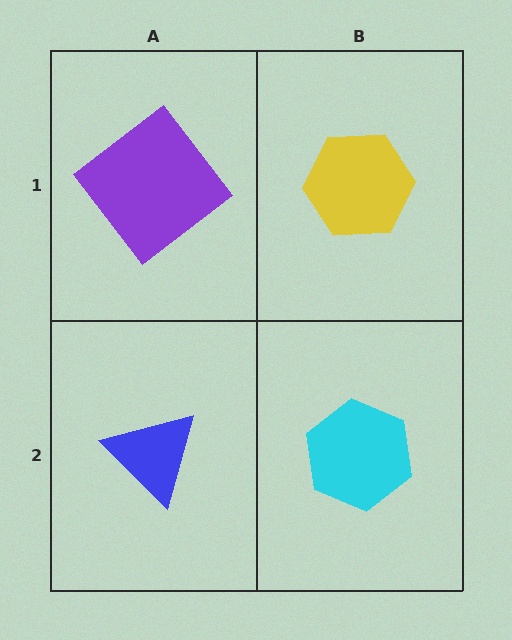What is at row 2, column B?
A cyan hexagon.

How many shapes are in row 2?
2 shapes.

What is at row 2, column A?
A blue triangle.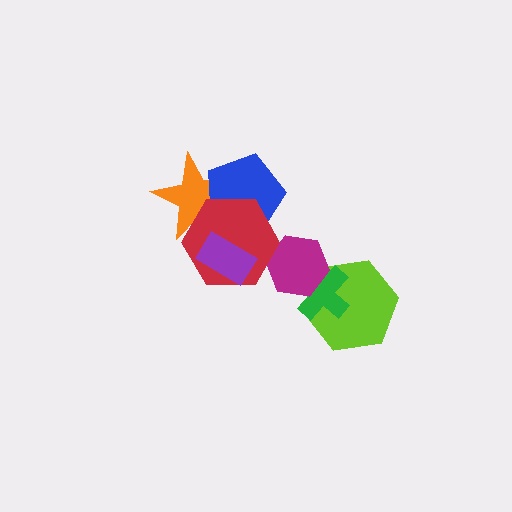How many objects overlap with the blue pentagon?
2 objects overlap with the blue pentagon.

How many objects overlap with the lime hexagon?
2 objects overlap with the lime hexagon.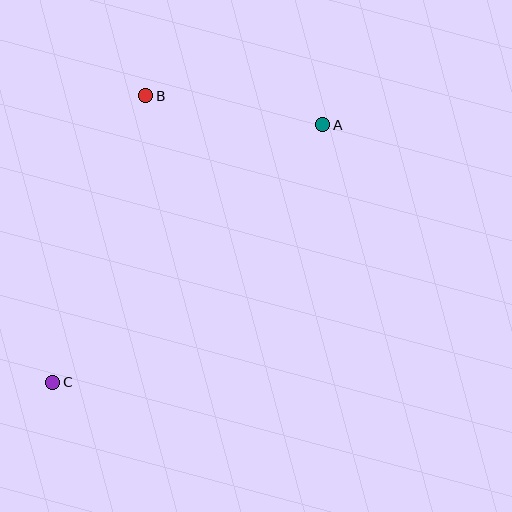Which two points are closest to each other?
Points A and B are closest to each other.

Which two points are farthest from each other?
Points A and C are farthest from each other.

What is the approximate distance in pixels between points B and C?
The distance between B and C is approximately 301 pixels.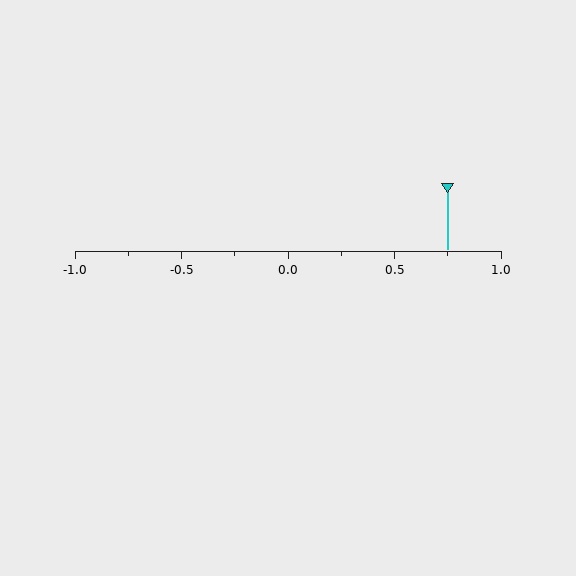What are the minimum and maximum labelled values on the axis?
The axis runs from -1.0 to 1.0.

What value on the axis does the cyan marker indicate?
The marker indicates approximately 0.75.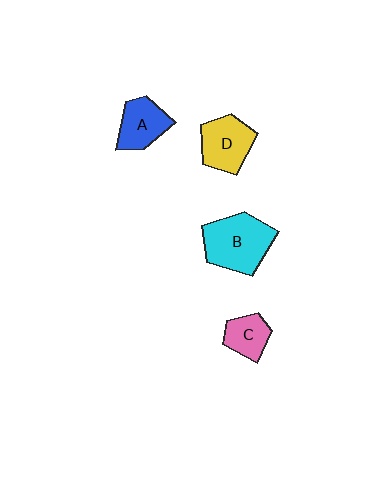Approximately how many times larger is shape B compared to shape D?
Approximately 1.3 times.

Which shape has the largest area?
Shape B (cyan).